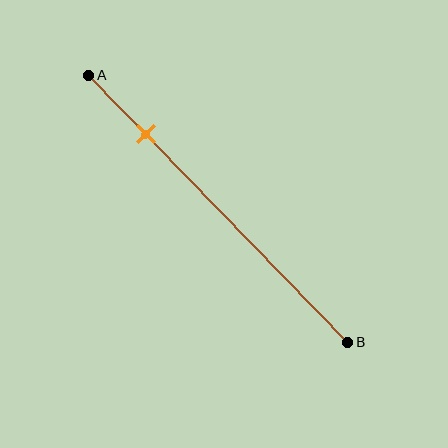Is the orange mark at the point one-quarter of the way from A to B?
Yes, the mark is approximately at the one-quarter point.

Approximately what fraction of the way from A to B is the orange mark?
The orange mark is approximately 20% of the way from A to B.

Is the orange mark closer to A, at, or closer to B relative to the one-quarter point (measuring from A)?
The orange mark is approximately at the one-quarter point of segment AB.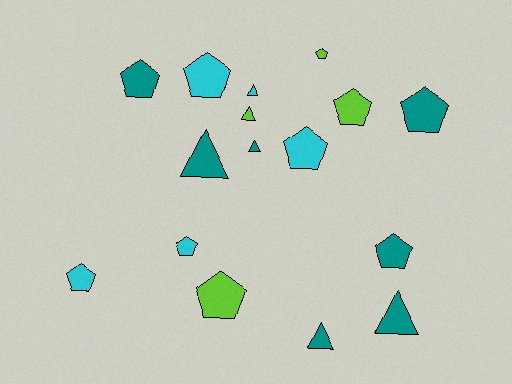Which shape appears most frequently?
Pentagon, with 10 objects.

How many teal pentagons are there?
There are 3 teal pentagons.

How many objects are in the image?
There are 16 objects.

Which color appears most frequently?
Teal, with 7 objects.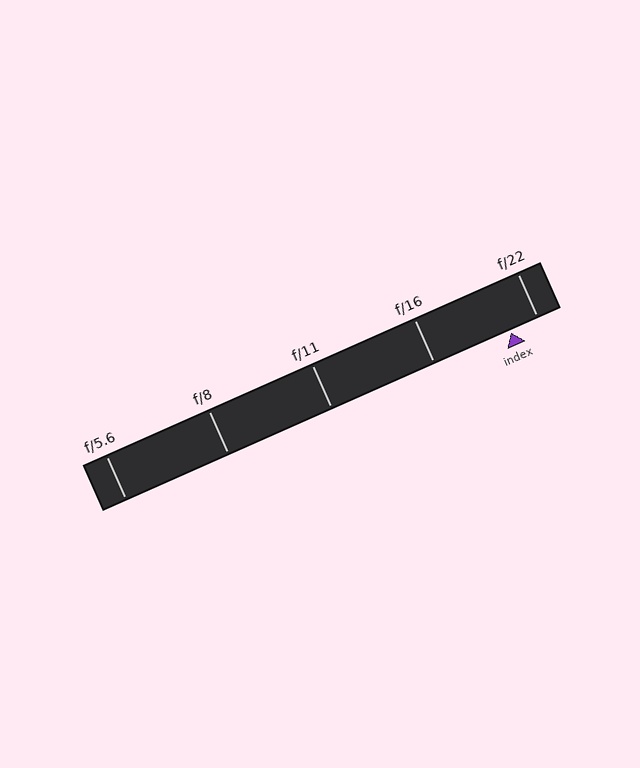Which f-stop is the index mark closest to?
The index mark is closest to f/22.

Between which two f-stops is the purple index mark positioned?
The index mark is between f/16 and f/22.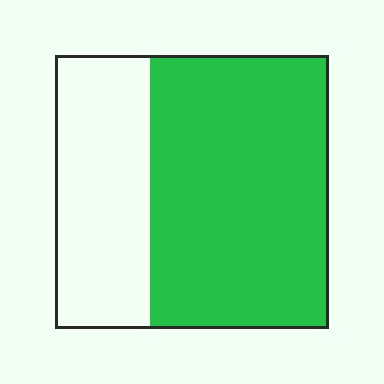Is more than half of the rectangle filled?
Yes.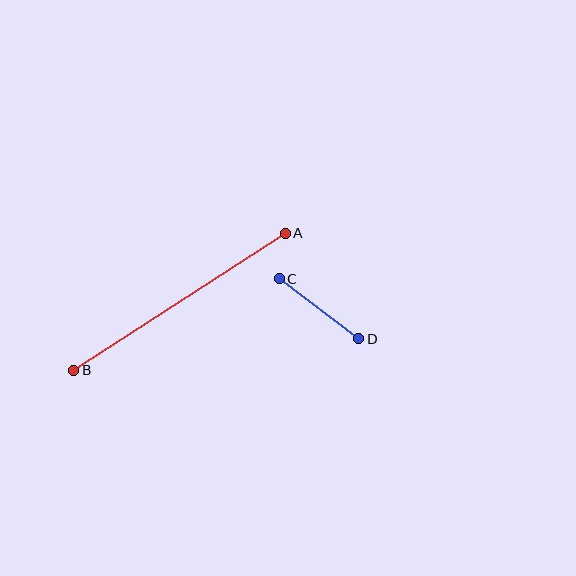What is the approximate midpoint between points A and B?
The midpoint is at approximately (180, 302) pixels.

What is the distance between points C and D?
The distance is approximately 100 pixels.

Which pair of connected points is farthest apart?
Points A and B are farthest apart.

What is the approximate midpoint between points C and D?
The midpoint is at approximately (319, 309) pixels.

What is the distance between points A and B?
The distance is approximately 252 pixels.